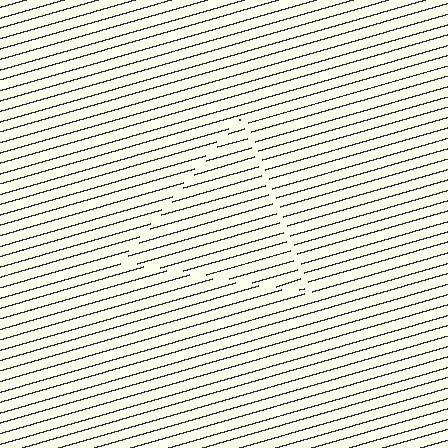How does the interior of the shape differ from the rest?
The interior of the shape contains the same grating, shifted by half a period — the contour is defined by the phase discontinuity where line-ends from the inner and outer gratings abut.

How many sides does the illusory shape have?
3 sides — the line-ends trace a triangle.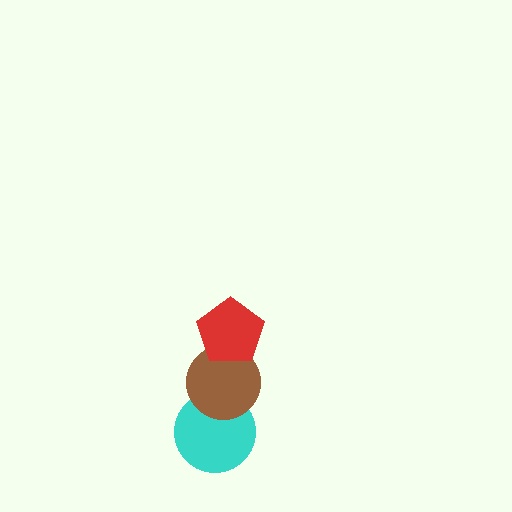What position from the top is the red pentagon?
The red pentagon is 1st from the top.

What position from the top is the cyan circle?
The cyan circle is 3rd from the top.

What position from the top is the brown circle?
The brown circle is 2nd from the top.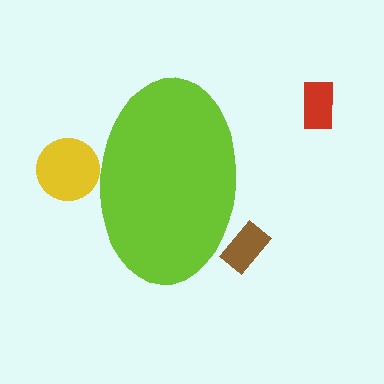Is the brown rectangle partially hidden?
Yes, the brown rectangle is partially hidden behind the lime ellipse.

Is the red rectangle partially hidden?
No, the red rectangle is fully visible.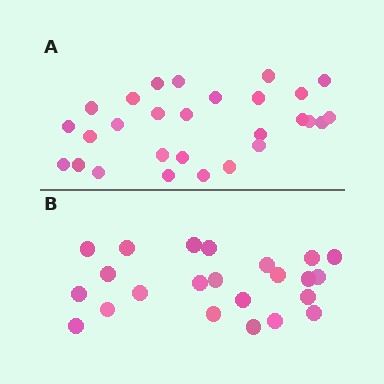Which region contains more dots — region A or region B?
Region A (the top region) has more dots.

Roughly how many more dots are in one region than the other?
Region A has about 5 more dots than region B.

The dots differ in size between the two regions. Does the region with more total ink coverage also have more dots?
No. Region B has more total ink coverage because its dots are larger, but region A actually contains more individual dots. Total area can be misleading — the number of items is what matters here.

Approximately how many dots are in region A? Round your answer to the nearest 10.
About 30 dots. (The exact count is 28, which rounds to 30.)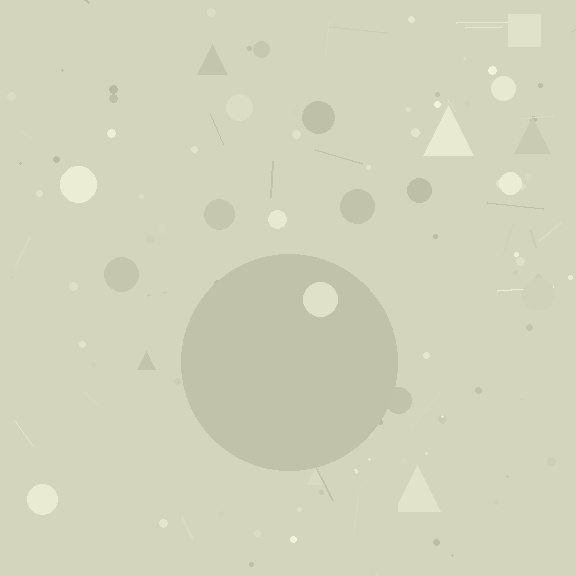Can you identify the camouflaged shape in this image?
The camouflaged shape is a circle.